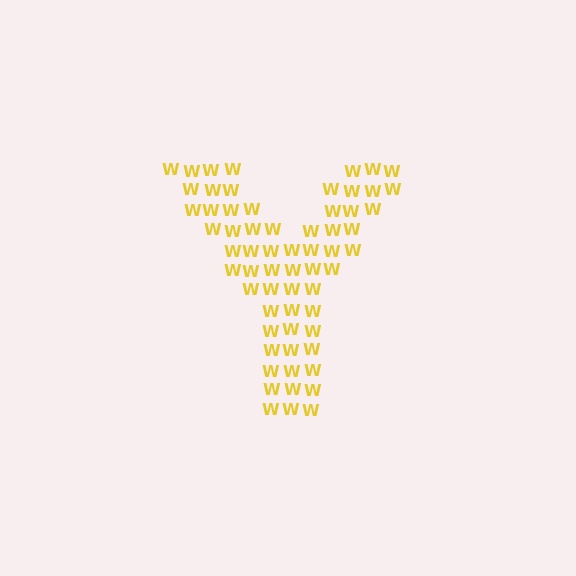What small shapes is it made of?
It is made of small letter W's.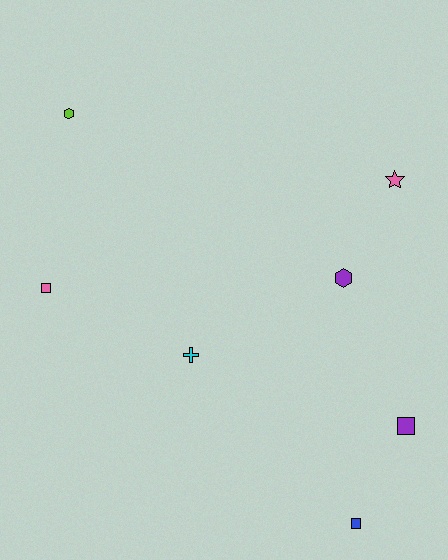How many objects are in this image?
There are 7 objects.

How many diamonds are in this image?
There are no diamonds.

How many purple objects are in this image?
There are 2 purple objects.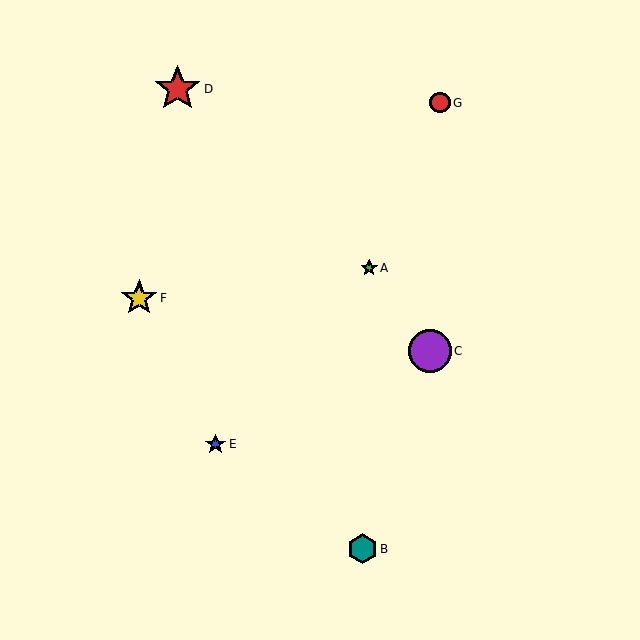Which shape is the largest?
The red star (labeled D) is the largest.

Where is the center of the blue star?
The center of the blue star is at (215, 444).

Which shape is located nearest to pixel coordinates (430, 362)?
The purple circle (labeled C) at (430, 351) is nearest to that location.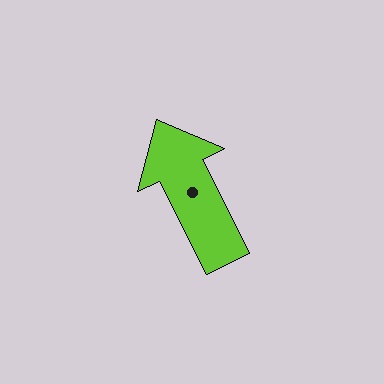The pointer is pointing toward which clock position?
Roughly 11 o'clock.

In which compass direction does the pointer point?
Northwest.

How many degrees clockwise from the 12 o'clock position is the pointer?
Approximately 334 degrees.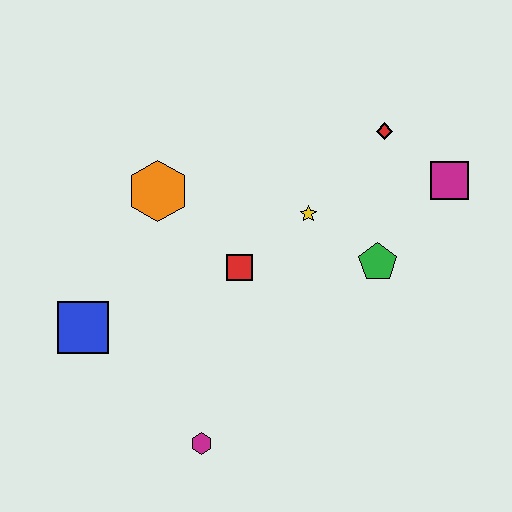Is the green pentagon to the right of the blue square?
Yes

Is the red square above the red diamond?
No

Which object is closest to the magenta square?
The red diamond is closest to the magenta square.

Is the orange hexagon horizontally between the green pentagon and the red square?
No